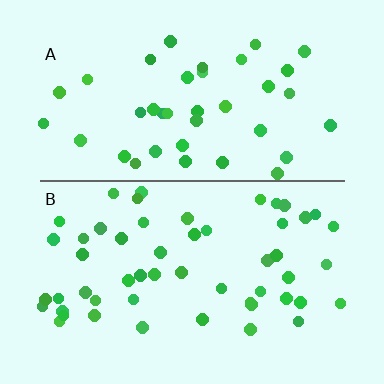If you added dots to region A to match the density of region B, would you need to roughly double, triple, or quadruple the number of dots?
Approximately double.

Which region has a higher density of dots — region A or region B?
B (the bottom).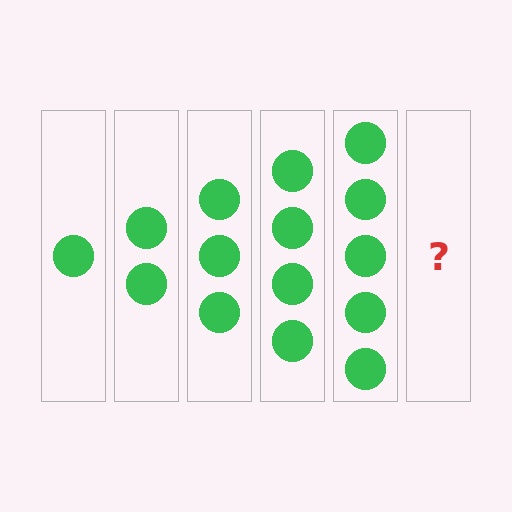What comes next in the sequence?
The next element should be 6 circles.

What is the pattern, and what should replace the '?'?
The pattern is that each step adds one more circle. The '?' should be 6 circles.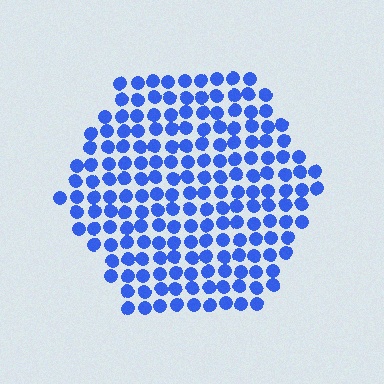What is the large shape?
The large shape is a hexagon.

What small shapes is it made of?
It is made of small circles.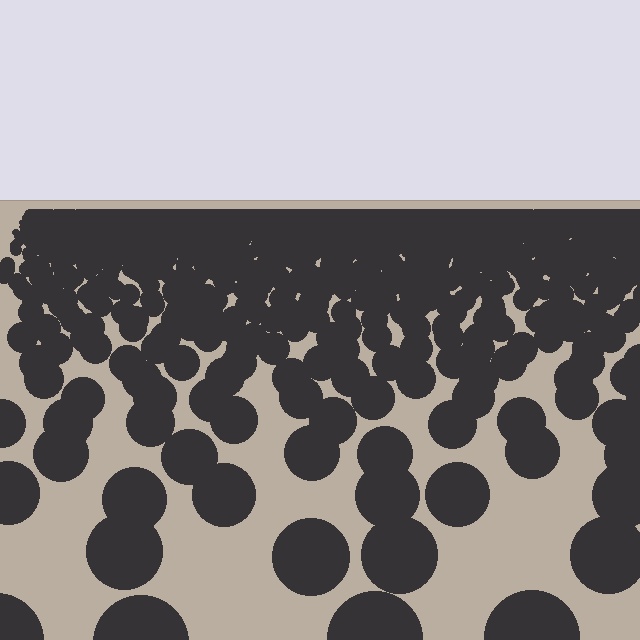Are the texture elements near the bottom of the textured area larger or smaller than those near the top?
Larger. Near the bottom, elements are closer to the viewer and appear at a bigger on-screen size.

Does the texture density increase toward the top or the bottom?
Density increases toward the top.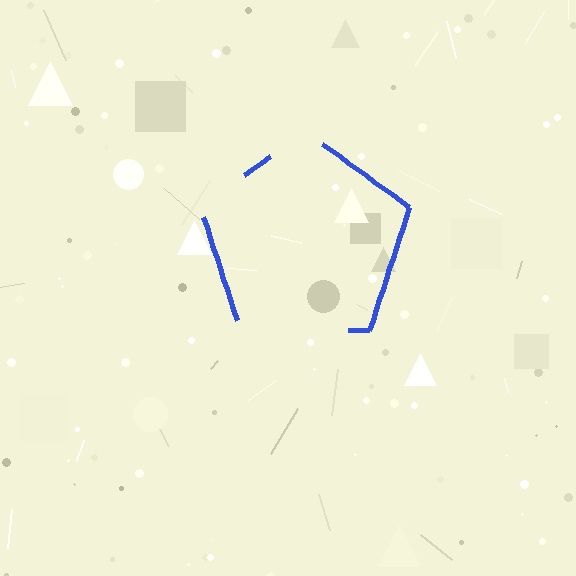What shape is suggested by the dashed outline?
The dashed outline suggests a pentagon.